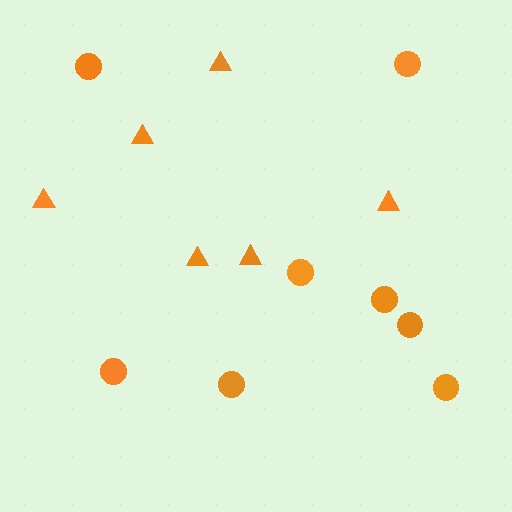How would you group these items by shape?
There are 2 groups: one group of circles (8) and one group of triangles (6).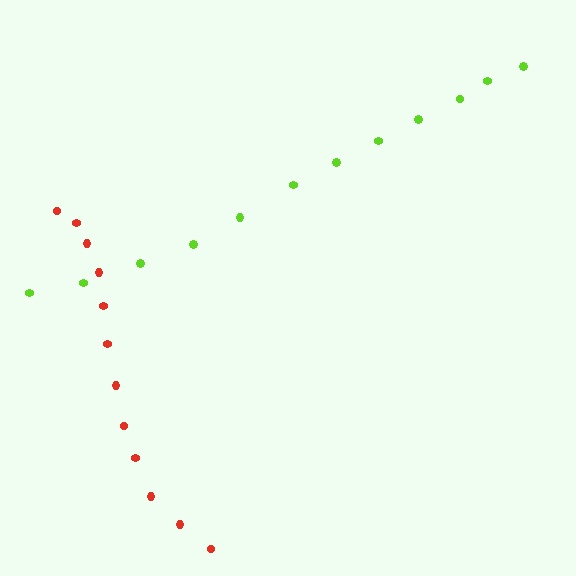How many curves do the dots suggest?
There are 2 distinct paths.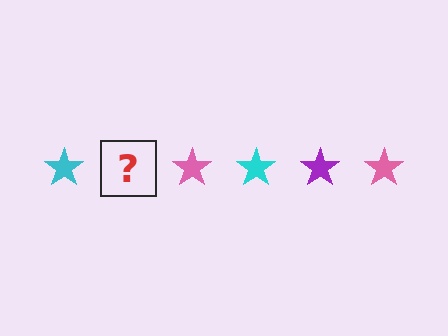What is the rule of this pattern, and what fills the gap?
The rule is that the pattern cycles through cyan, purple, pink stars. The gap should be filled with a purple star.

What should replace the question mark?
The question mark should be replaced with a purple star.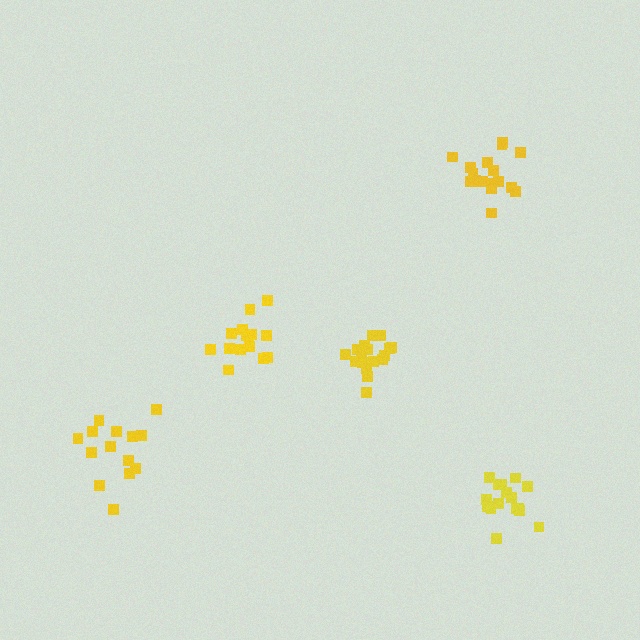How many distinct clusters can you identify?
There are 5 distinct clusters.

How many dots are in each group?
Group 1: 15 dots, Group 2: 18 dots, Group 3: 14 dots, Group 4: 18 dots, Group 5: 17 dots (82 total).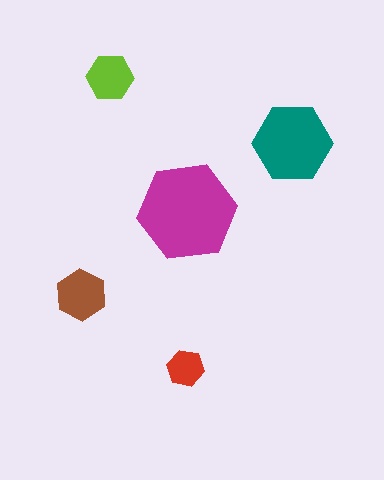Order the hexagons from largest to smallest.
the magenta one, the teal one, the brown one, the lime one, the red one.